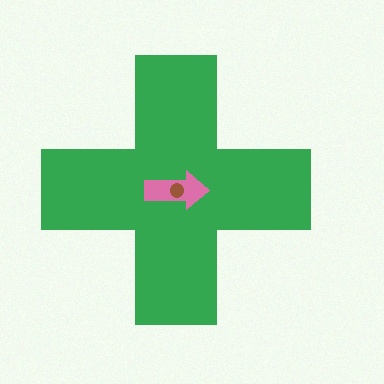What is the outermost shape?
The green cross.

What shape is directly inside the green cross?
The pink arrow.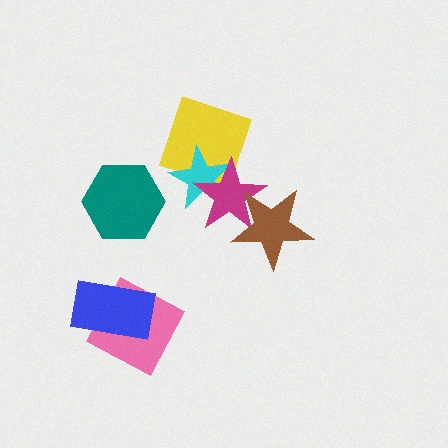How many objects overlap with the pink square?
1 object overlaps with the pink square.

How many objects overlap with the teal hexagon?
0 objects overlap with the teal hexagon.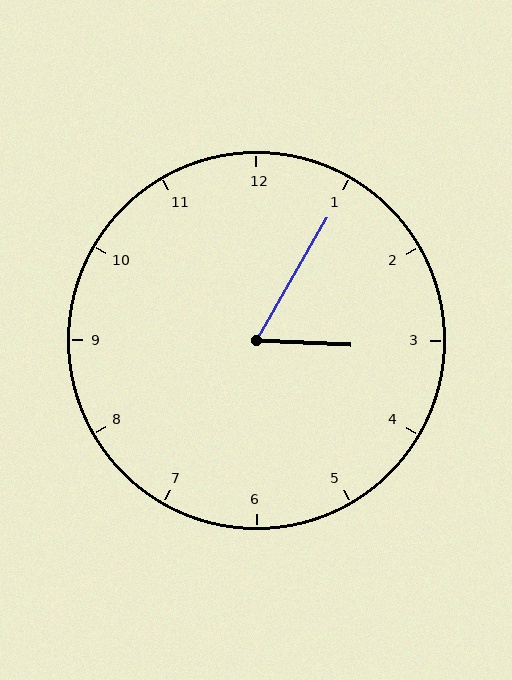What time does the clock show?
3:05.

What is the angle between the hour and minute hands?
Approximately 62 degrees.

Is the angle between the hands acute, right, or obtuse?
It is acute.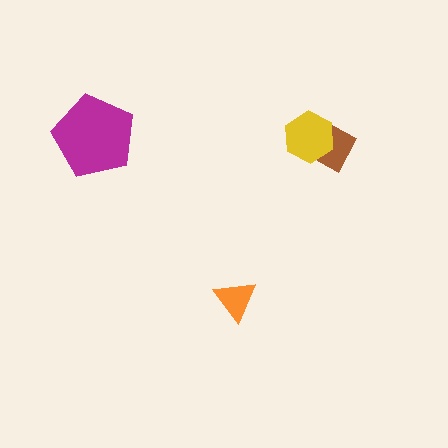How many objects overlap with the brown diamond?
1 object overlaps with the brown diamond.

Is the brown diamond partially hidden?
Yes, it is partially covered by another shape.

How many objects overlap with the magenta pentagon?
0 objects overlap with the magenta pentagon.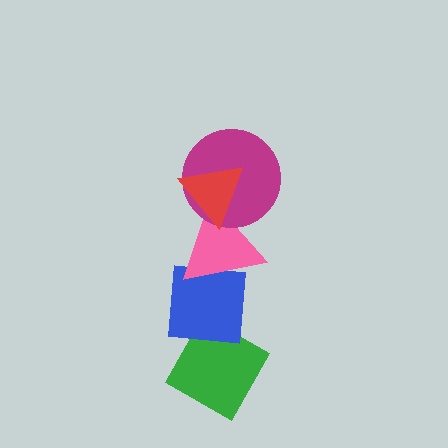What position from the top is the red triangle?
The red triangle is 1st from the top.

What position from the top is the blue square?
The blue square is 4th from the top.